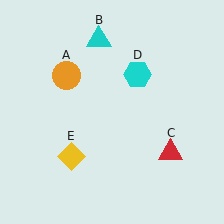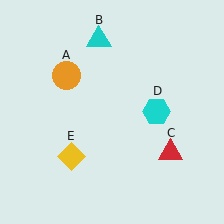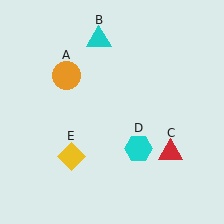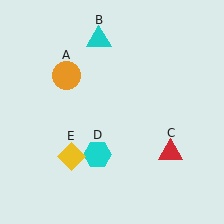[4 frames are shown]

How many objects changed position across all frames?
1 object changed position: cyan hexagon (object D).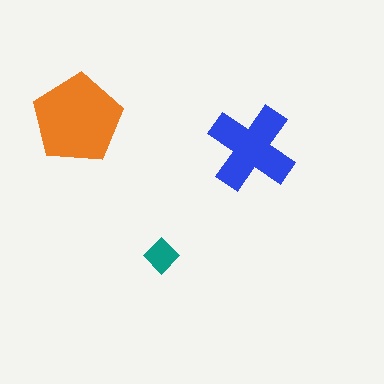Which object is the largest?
The orange pentagon.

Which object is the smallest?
The teal diamond.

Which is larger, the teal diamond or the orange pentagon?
The orange pentagon.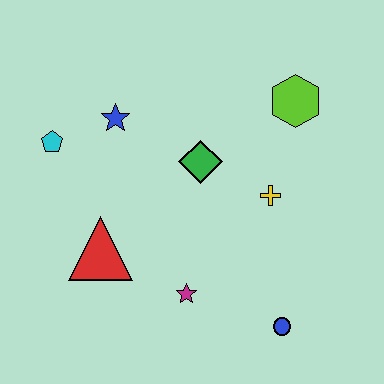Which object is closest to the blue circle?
The magenta star is closest to the blue circle.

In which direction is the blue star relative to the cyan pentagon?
The blue star is to the right of the cyan pentagon.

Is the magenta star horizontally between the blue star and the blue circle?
Yes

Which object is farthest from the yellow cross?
The cyan pentagon is farthest from the yellow cross.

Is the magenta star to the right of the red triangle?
Yes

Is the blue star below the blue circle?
No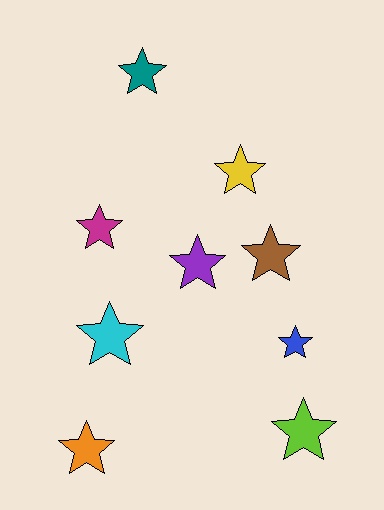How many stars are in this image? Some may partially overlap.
There are 9 stars.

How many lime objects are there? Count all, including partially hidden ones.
There is 1 lime object.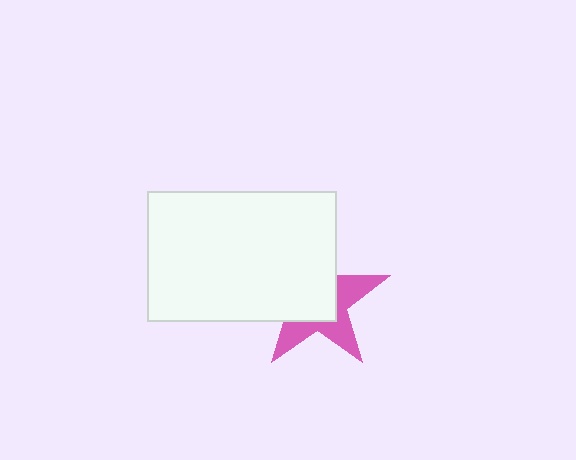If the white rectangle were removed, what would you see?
You would see the complete pink star.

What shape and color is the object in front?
The object in front is a white rectangle.